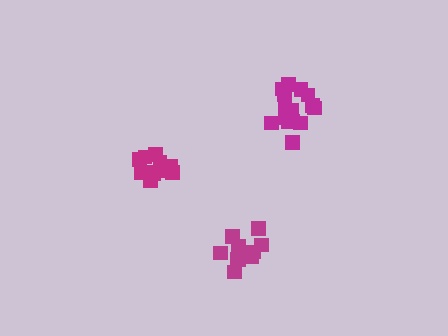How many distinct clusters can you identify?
There are 3 distinct clusters.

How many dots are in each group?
Group 1: 11 dots, Group 2: 11 dots, Group 3: 15 dots (37 total).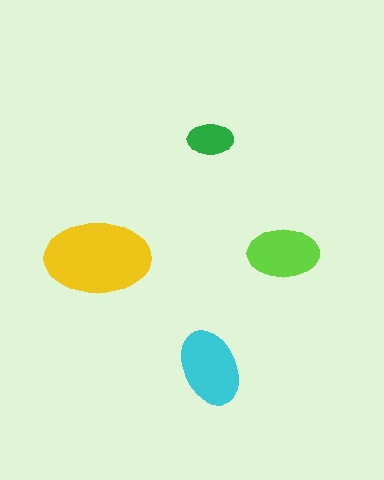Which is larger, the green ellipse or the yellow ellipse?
The yellow one.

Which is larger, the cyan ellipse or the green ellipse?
The cyan one.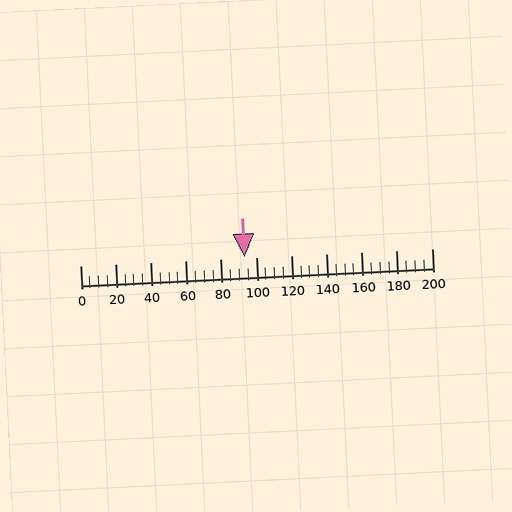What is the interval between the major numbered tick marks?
The major tick marks are spaced 20 units apart.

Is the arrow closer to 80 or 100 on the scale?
The arrow is closer to 100.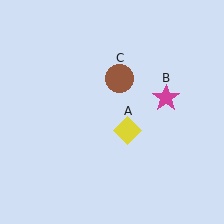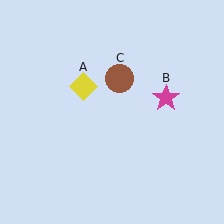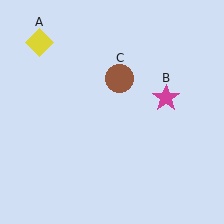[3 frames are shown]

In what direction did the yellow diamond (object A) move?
The yellow diamond (object A) moved up and to the left.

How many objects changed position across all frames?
1 object changed position: yellow diamond (object A).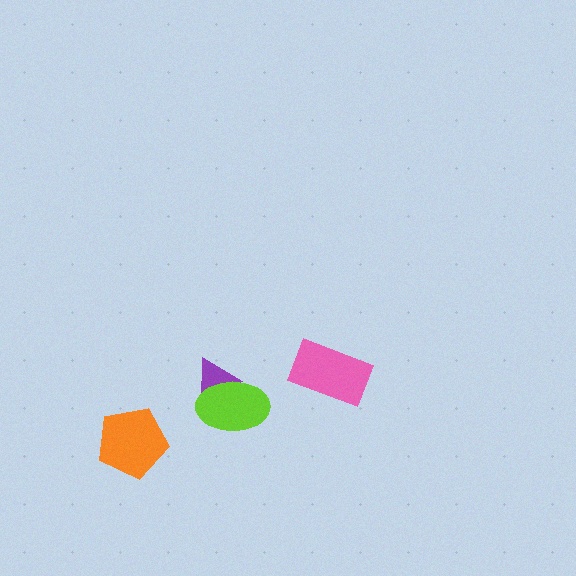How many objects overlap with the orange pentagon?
0 objects overlap with the orange pentagon.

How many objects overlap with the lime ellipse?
1 object overlaps with the lime ellipse.